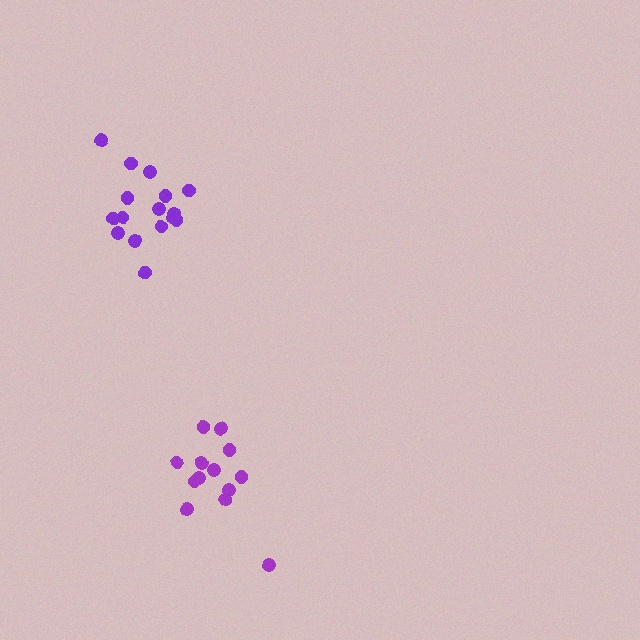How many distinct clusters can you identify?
There are 2 distinct clusters.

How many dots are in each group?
Group 1: 16 dots, Group 2: 13 dots (29 total).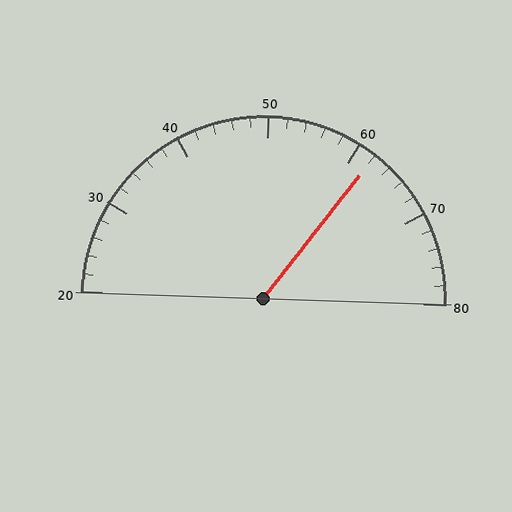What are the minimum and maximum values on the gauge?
The gauge ranges from 20 to 80.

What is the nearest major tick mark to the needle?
The nearest major tick mark is 60.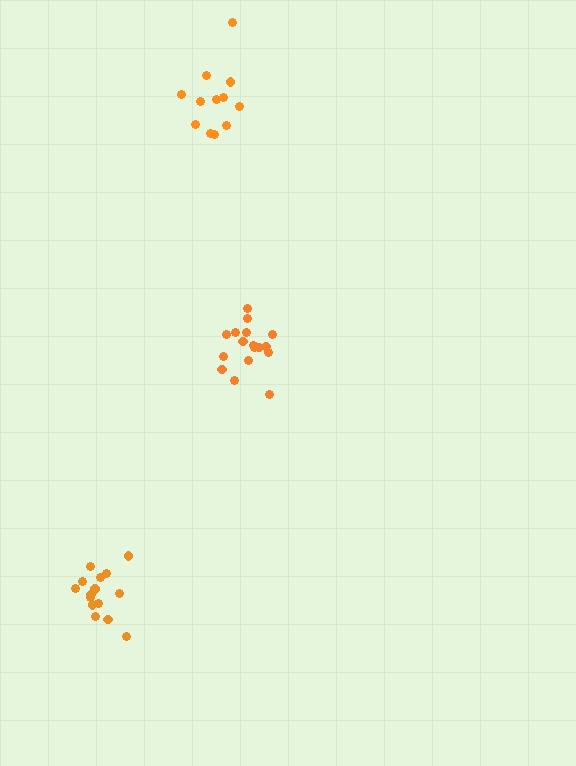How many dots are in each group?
Group 1: 15 dots, Group 2: 12 dots, Group 3: 17 dots (44 total).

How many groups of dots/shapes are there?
There are 3 groups.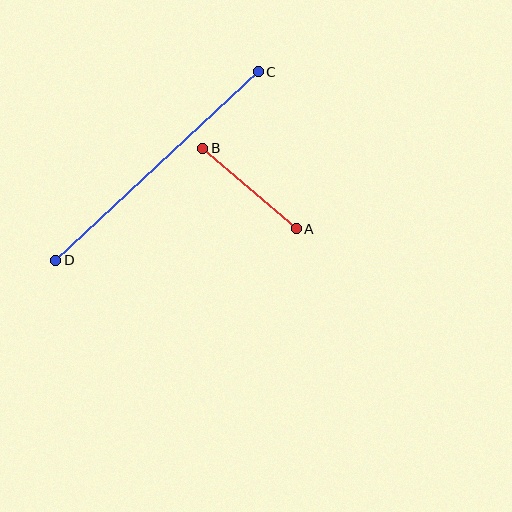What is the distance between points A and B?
The distance is approximately 123 pixels.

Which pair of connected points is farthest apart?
Points C and D are farthest apart.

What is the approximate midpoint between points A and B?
The midpoint is at approximately (250, 188) pixels.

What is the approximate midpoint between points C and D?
The midpoint is at approximately (157, 166) pixels.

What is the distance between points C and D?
The distance is approximately 277 pixels.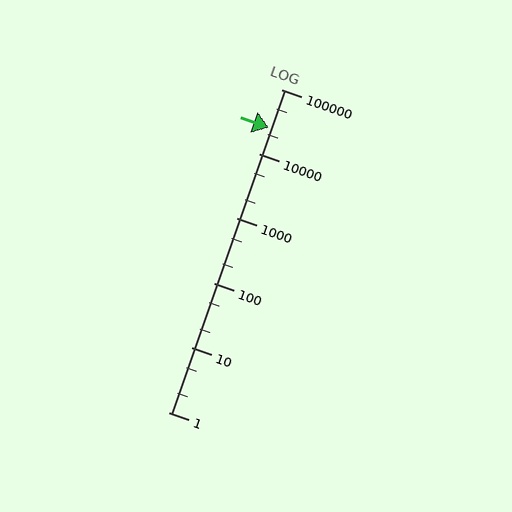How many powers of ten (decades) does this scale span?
The scale spans 5 decades, from 1 to 100000.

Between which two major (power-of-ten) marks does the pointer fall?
The pointer is between 10000 and 100000.